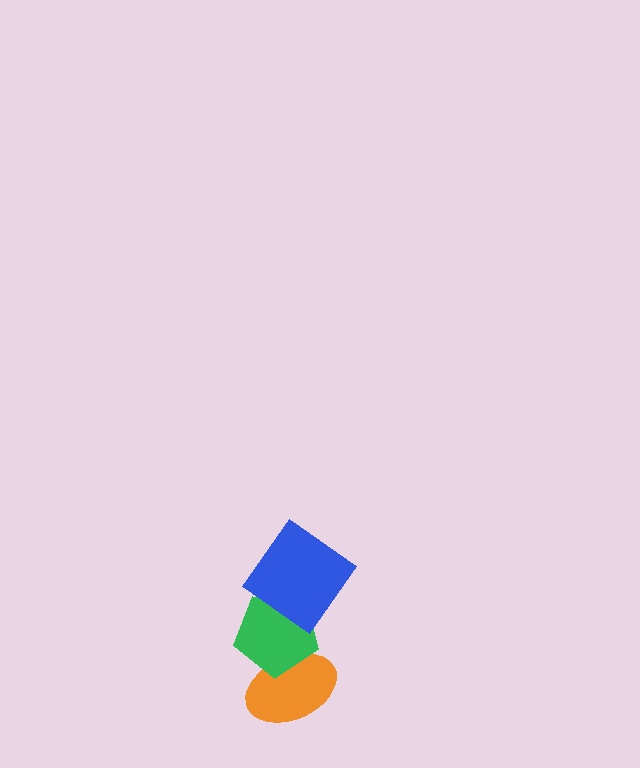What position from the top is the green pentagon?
The green pentagon is 2nd from the top.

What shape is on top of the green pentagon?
The blue diamond is on top of the green pentagon.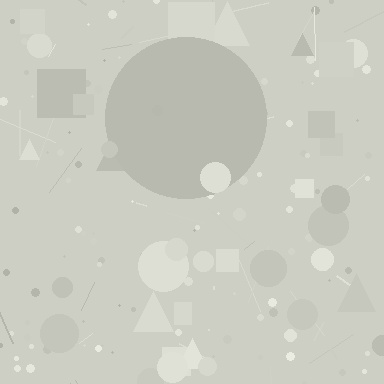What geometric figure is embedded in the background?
A circle is embedded in the background.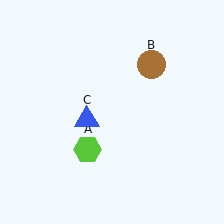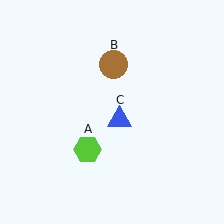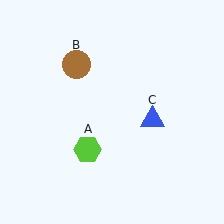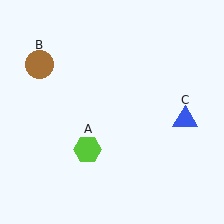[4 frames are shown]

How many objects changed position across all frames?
2 objects changed position: brown circle (object B), blue triangle (object C).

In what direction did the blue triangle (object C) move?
The blue triangle (object C) moved right.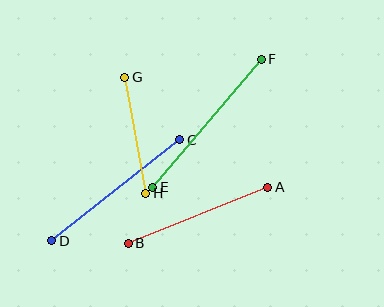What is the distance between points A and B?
The distance is approximately 151 pixels.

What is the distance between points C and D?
The distance is approximately 163 pixels.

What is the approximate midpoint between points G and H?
The midpoint is at approximately (135, 135) pixels.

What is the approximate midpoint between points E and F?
The midpoint is at approximately (207, 123) pixels.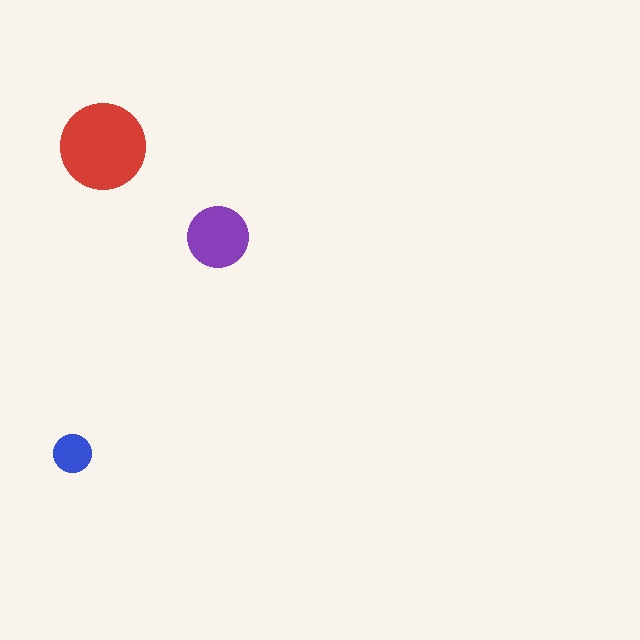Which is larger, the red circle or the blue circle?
The red one.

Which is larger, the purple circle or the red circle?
The red one.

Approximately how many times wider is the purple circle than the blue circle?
About 1.5 times wider.